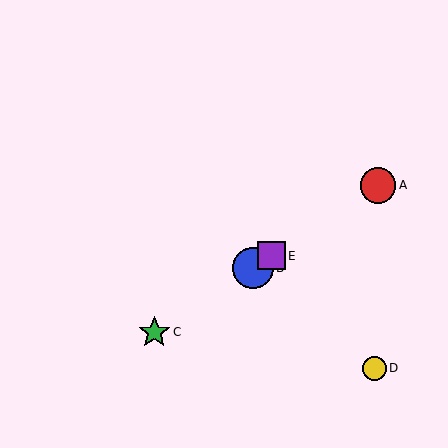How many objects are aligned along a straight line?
4 objects (A, B, C, E) are aligned along a straight line.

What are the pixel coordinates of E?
Object E is at (271, 256).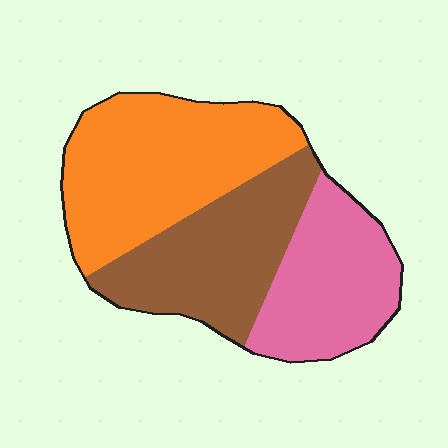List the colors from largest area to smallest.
From largest to smallest: orange, brown, pink.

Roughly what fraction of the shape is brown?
Brown covers roughly 30% of the shape.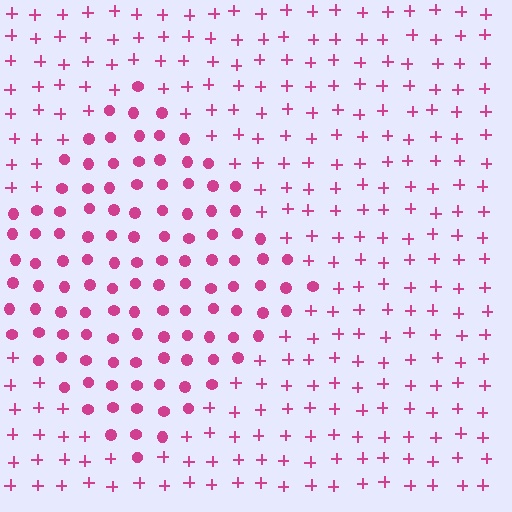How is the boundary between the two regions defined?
The boundary is defined by a change in element shape: circles inside vs. plus signs outside. All elements share the same color and spacing.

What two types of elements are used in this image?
The image uses circles inside the diamond region and plus signs outside it.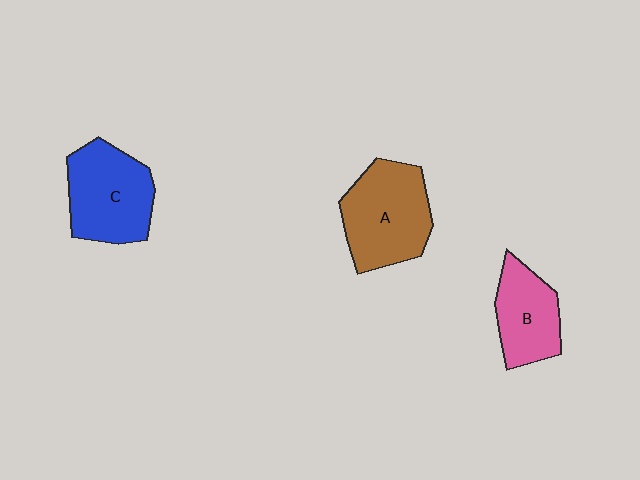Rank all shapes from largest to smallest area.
From largest to smallest: A (brown), C (blue), B (pink).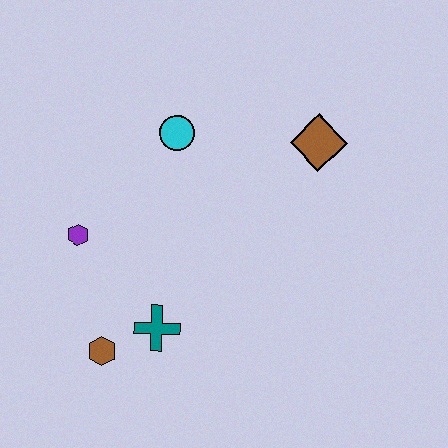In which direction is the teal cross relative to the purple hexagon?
The teal cross is below the purple hexagon.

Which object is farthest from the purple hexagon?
The brown diamond is farthest from the purple hexagon.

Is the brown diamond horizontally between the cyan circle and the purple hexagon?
No